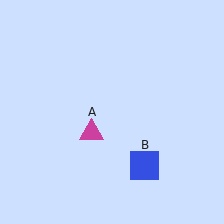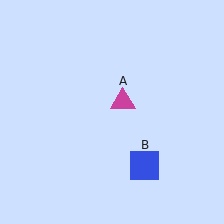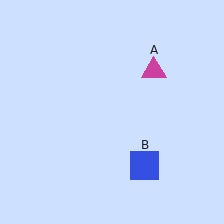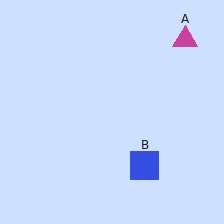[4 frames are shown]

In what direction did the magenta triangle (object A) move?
The magenta triangle (object A) moved up and to the right.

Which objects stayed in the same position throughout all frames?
Blue square (object B) remained stationary.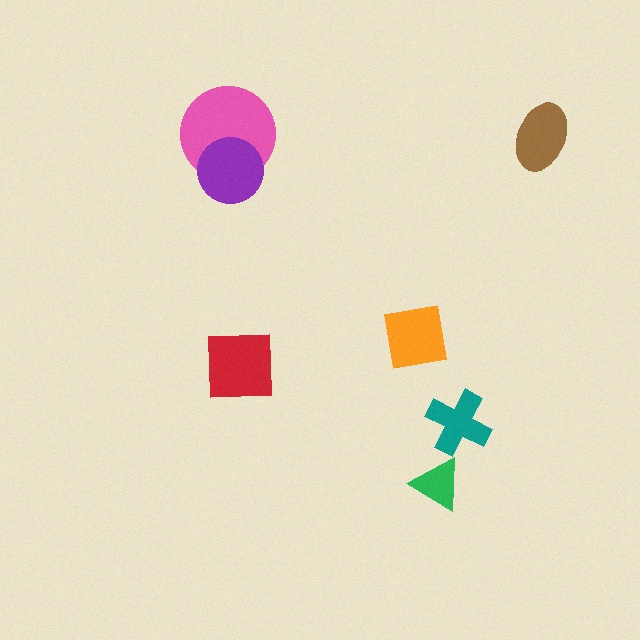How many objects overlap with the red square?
0 objects overlap with the red square.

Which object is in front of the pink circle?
The purple circle is in front of the pink circle.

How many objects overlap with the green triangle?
0 objects overlap with the green triangle.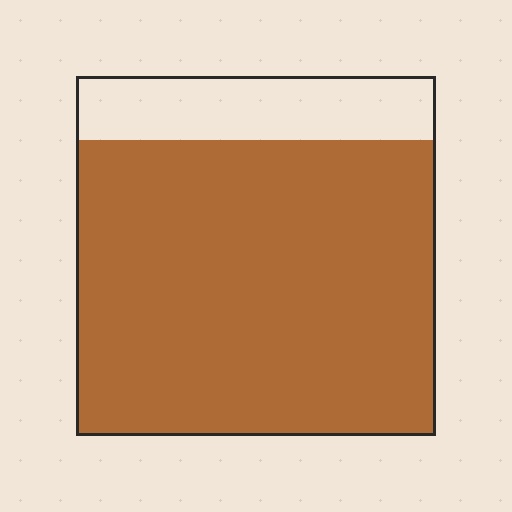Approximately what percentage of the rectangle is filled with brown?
Approximately 80%.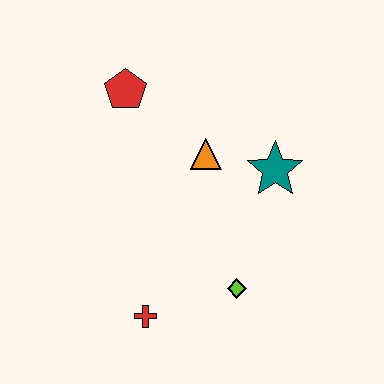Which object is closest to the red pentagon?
The orange triangle is closest to the red pentagon.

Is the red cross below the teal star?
Yes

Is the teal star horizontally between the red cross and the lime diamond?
No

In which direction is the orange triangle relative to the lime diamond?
The orange triangle is above the lime diamond.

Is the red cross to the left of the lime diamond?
Yes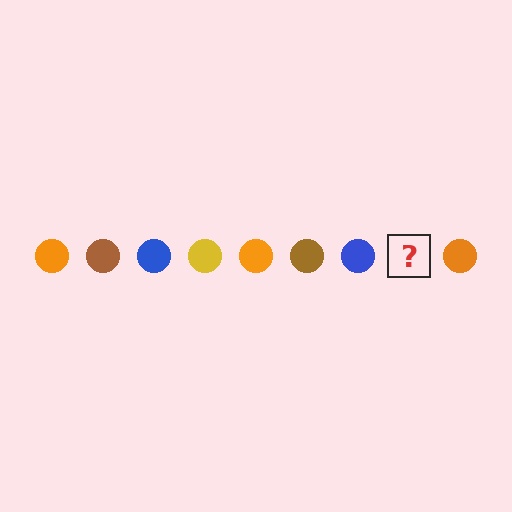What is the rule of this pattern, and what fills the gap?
The rule is that the pattern cycles through orange, brown, blue, yellow circles. The gap should be filled with a yellow circle.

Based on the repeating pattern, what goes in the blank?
The blank should be a yellow circle.